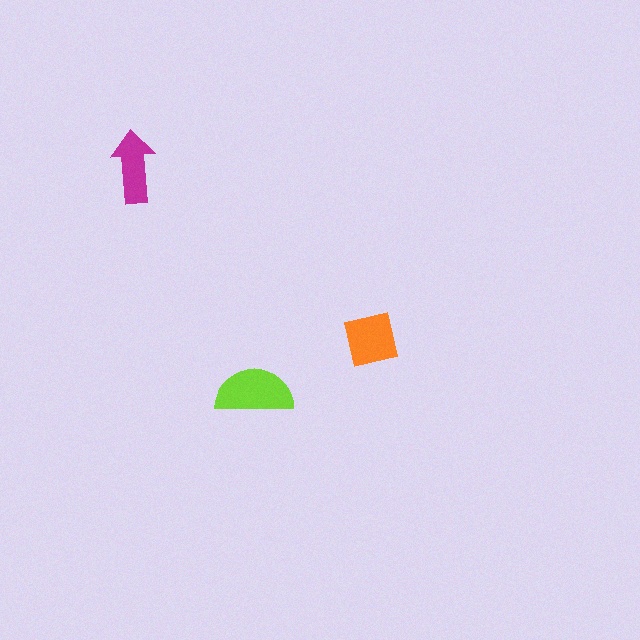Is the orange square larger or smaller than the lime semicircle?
Smaller.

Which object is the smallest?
The magenta arrow.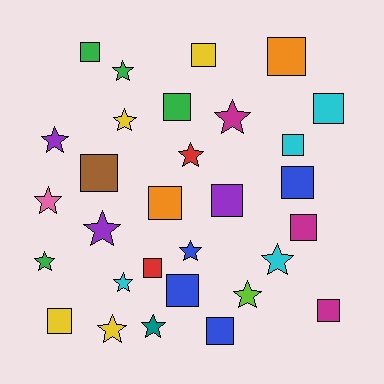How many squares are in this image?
There are 16 squares.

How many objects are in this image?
There are 30 objects.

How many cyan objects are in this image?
There are 4 cyan objects.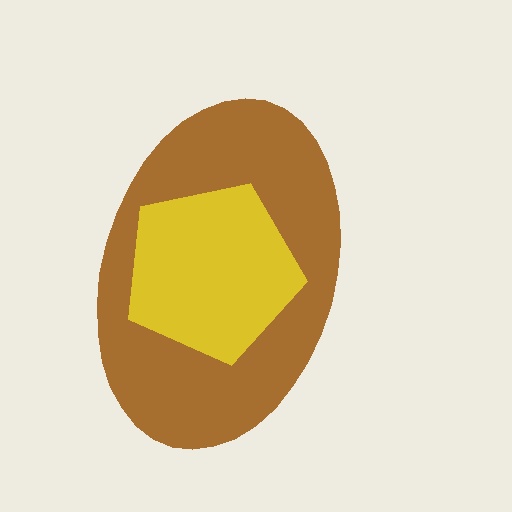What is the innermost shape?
The yellow pentagon.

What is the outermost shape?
The brown ellipse.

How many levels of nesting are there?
2.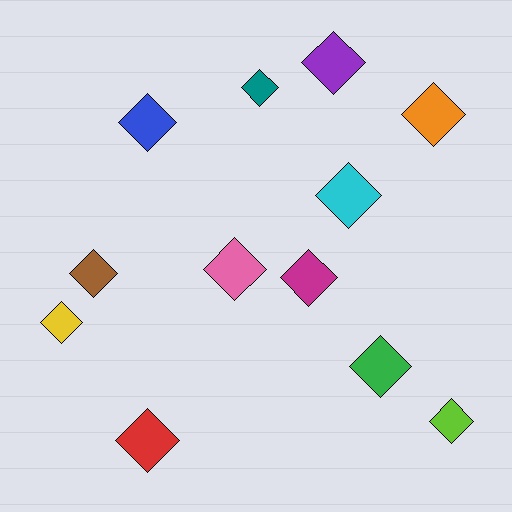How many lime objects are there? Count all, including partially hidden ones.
There is 1 lime object.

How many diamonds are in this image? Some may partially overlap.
There are 12 diamonds.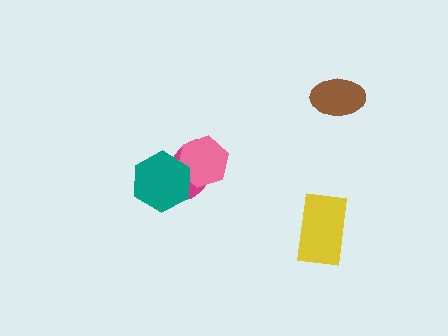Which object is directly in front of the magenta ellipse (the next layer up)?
The pink hexagon is directly in front of the magenta ellipse.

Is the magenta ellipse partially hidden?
Yes, it is partially covered by another shape.